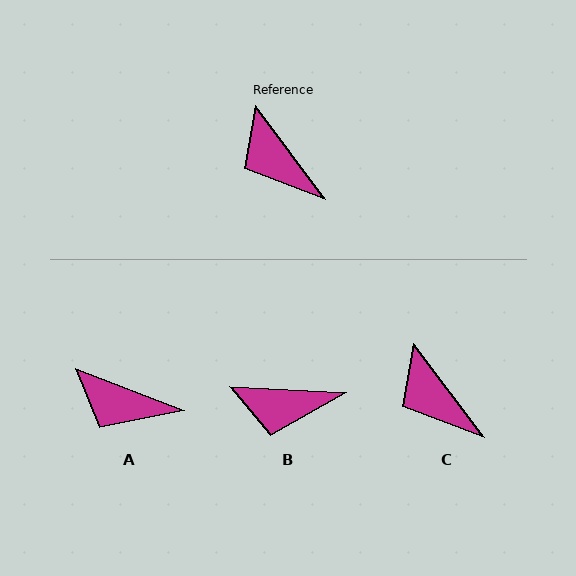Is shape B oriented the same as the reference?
No, it is off by about 50 degrees.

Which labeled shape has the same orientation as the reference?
C.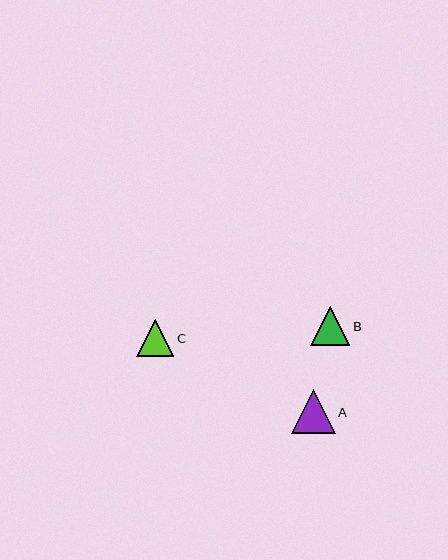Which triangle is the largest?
Triangle A is the largest with a size of approximately 44 pixels.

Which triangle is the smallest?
Triangle C is the smallest with a size of approximately 38 pixels.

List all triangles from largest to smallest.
From largest to smallest: A, B, C.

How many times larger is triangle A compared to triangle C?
Triangle A is approximately 1.2 times the size of triangle C.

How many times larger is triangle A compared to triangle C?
Triangle A is approximately 1.2 times the size of triangle C.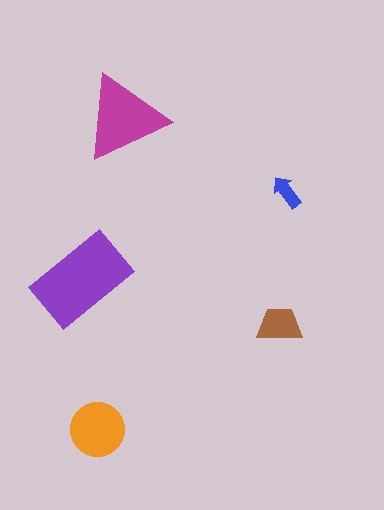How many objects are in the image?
There are 5 objects in the image.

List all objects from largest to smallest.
The purple rectangle, the magenta triangle, the orange circle, the brown trapezoid, the blue arrow.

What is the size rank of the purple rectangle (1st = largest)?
1st.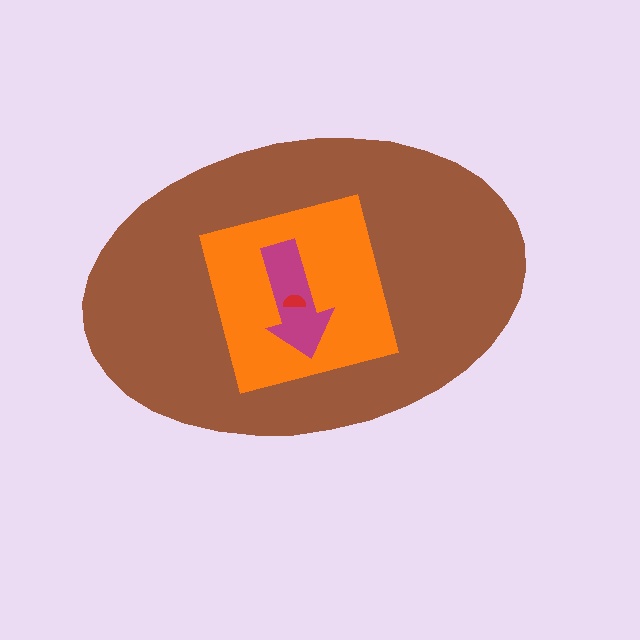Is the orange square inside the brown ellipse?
Yes.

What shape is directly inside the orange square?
The magenta arrow.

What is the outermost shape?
The brown ellipse.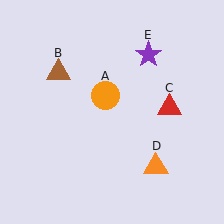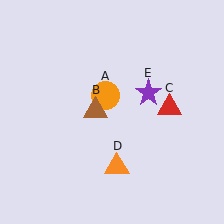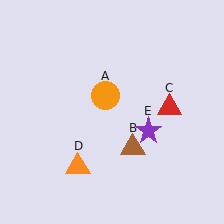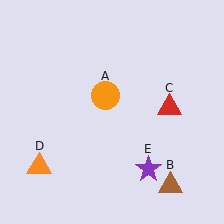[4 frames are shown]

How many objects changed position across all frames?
3 objects changed position: brown triangle (object B), orange triangle (object D), purple star (object E).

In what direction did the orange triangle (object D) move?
The orange triangle (object D) moved left.